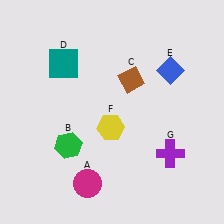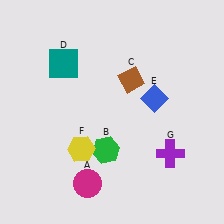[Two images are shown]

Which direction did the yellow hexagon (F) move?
The yellow hexagon (F) moved left.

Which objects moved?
The objects that moved are: the green hexagon (B), the blue diamond (E), the yellow hexagon (F).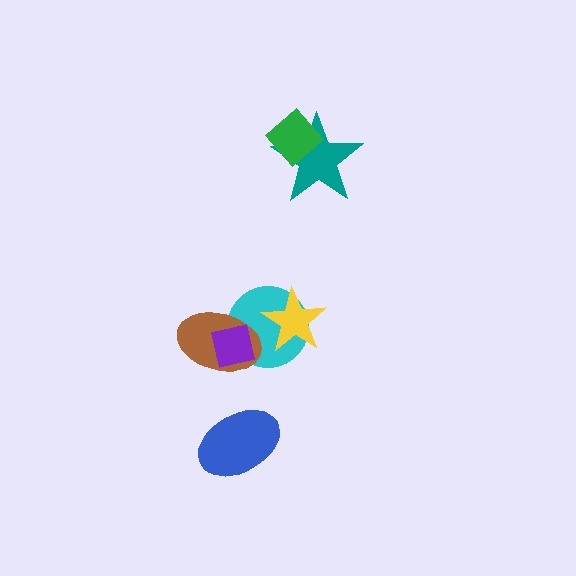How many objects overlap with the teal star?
1 object overlaps with the teal star.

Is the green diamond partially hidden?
No, no other shape covers it.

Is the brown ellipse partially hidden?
Yes, it is partially covered by another shape.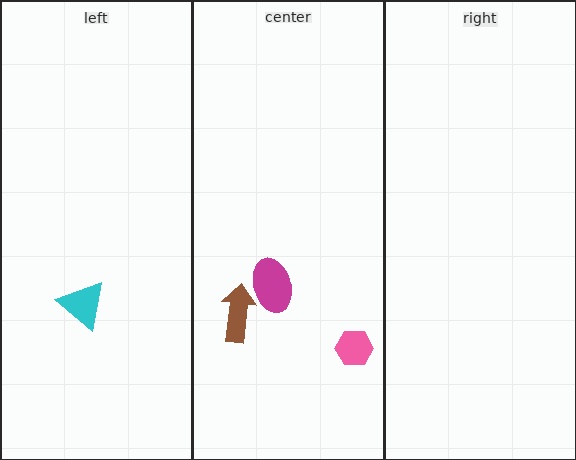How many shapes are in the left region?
1.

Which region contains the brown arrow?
The center region.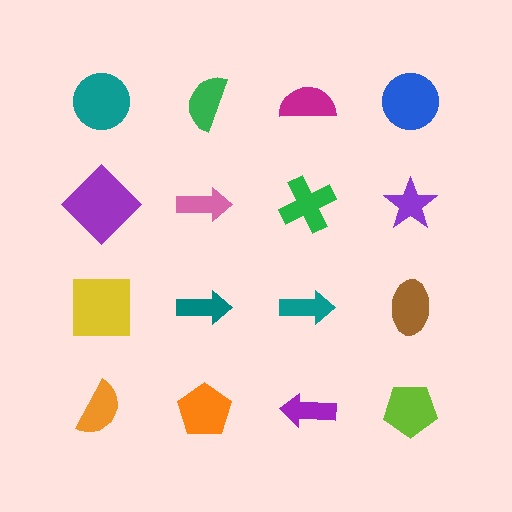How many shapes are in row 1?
4 shapes.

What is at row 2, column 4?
A purple star.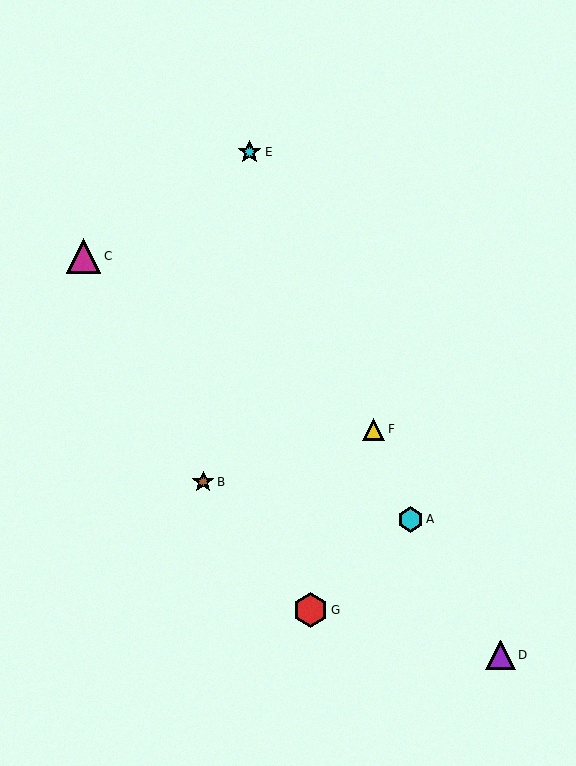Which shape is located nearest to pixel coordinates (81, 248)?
The magenta triangle (labeled C) at (84, 256) is nearest to that location.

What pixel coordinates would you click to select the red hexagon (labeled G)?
Click at (310, 610) to select the red hexagon G.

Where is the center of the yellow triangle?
The center of the yellow triangle is at (374, 429).